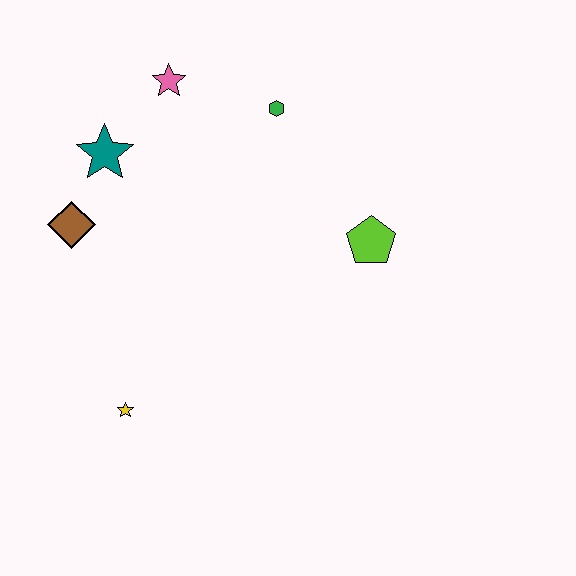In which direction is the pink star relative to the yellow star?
The pink star is above the yellow star.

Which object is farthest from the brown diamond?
The lime pentagon is farthest from the brown diamond.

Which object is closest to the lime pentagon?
The green hexagon is closest to the lime pentagon.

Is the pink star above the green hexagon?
Yes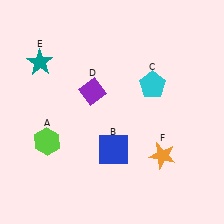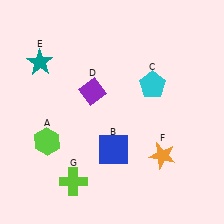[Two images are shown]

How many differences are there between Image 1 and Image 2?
There is 1 difference between the two images.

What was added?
A lime cross (G) was added in Image 2.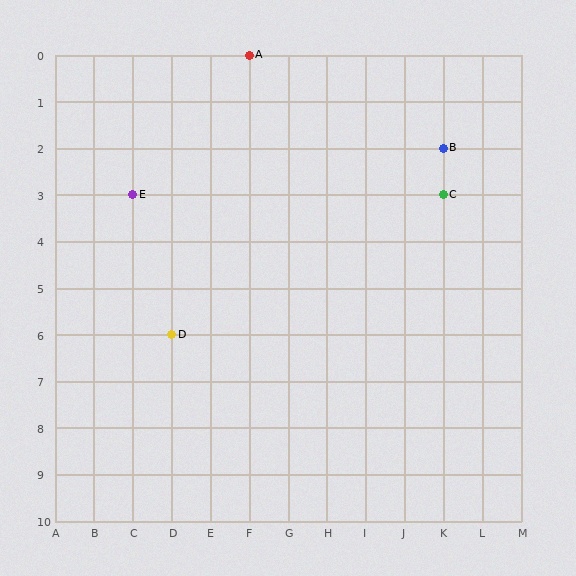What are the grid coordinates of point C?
Point C is at grid coordinates (K, 3).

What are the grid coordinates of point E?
Point E is at grid coordinates (C, 3).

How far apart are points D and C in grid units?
Points D and C are 7 columns and 3 rows apart (about 7.6 grid units diagonally).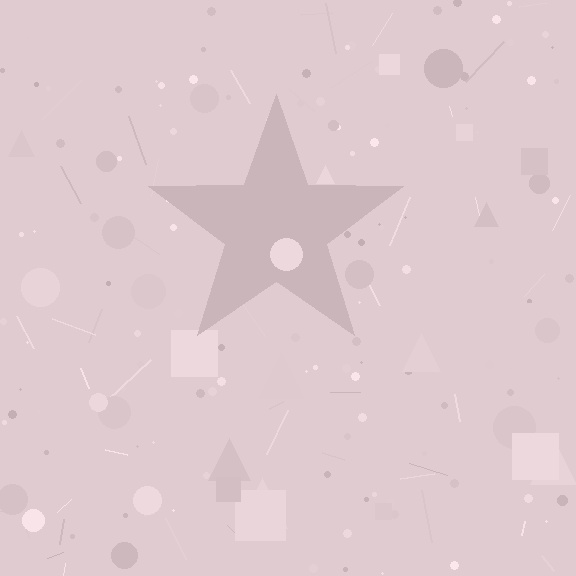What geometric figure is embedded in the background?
A star is embedded in the background.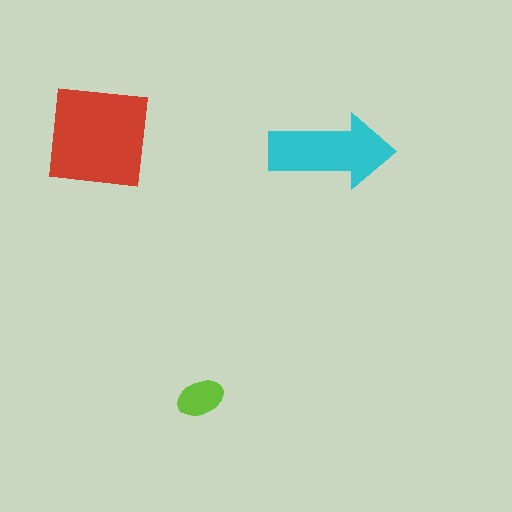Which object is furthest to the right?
The cyan arrow is rightmost.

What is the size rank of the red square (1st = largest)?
1st.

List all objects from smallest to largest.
The lime ellipse, the cyan arrow, the red square.